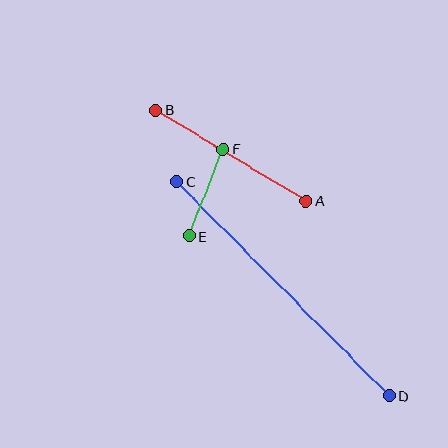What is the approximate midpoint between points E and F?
The midpoint is at approximately (206, 193) pixels.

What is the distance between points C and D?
The distance is approximately 301 pixels.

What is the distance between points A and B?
The distance is approximately 176 pixels.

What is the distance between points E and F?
The distance is approximately 93 pixels.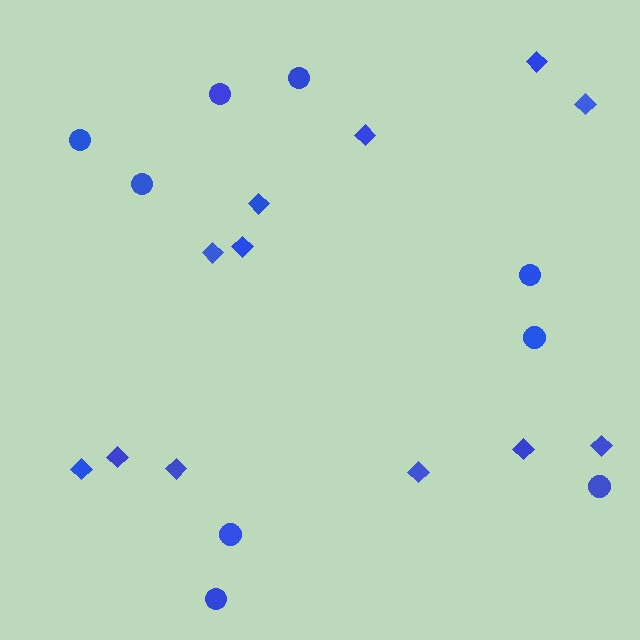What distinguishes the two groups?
There are 2 groups: one group of circles (9) and one group of diamonds (12).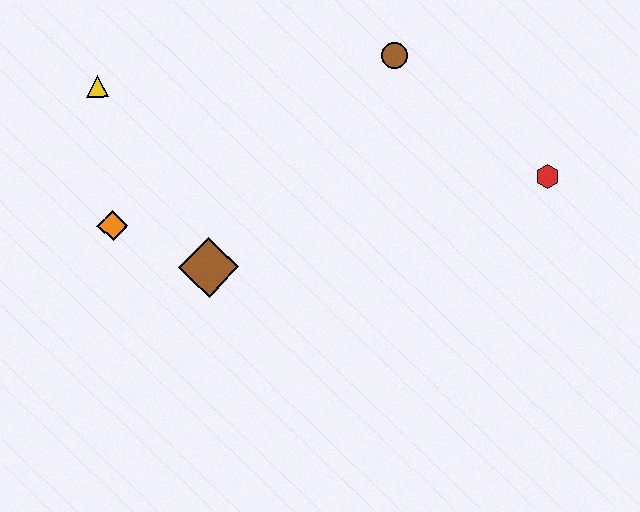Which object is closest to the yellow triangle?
The orange diamond is closest to the yellow triangle.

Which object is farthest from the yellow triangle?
The red hexagon is farthest from the yellow triangle.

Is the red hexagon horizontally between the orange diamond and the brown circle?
No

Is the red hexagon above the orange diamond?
Yes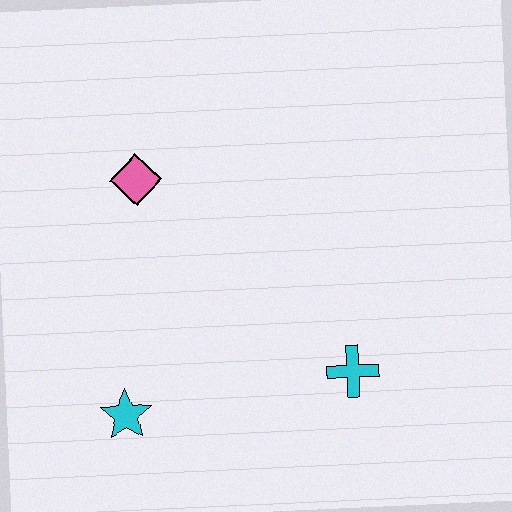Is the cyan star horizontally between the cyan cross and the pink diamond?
No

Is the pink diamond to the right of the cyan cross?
No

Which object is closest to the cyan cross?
The cyan star is closest to the cyan cross.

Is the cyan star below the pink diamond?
Yes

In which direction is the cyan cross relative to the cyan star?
The cyan cross is to the right of the cyan star.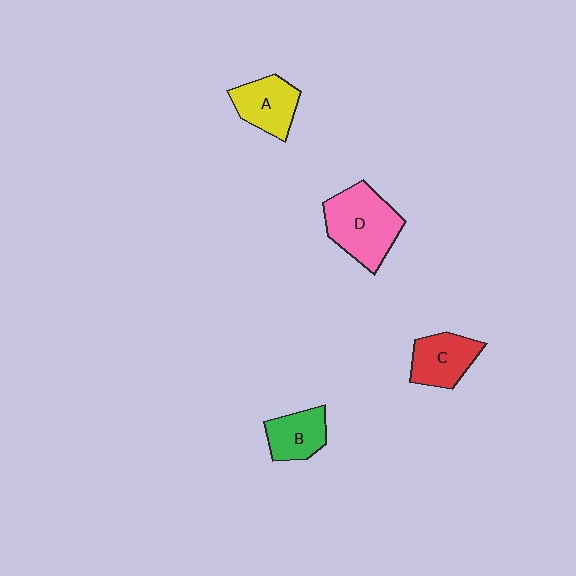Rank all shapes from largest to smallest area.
From largest to smallest: D (pink), A (yellow), C (red), B (green).